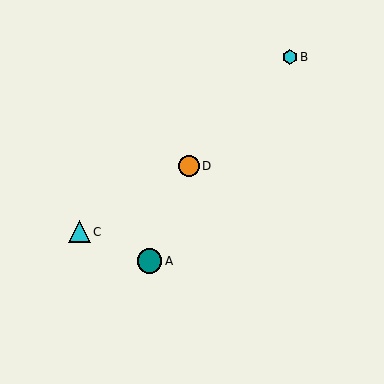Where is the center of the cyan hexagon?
The center of the cyan hexagon is at (290, 57).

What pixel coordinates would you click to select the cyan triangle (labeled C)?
Click at (79, 232) to select the cyan triangle C.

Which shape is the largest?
The teal circle (labeled A) is the largest.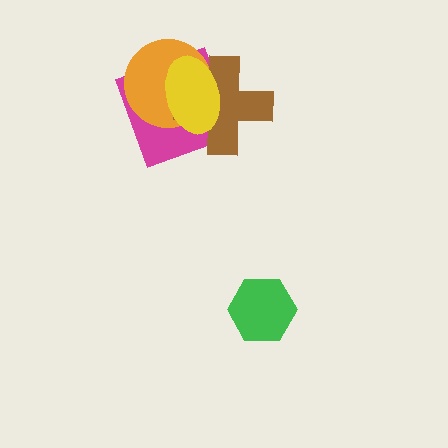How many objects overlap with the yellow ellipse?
3 objects overlap with the yellow ellipse.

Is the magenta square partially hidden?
Yes, it is partially covered by another shape.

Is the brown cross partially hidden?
Yes, it is partially covered by another shape.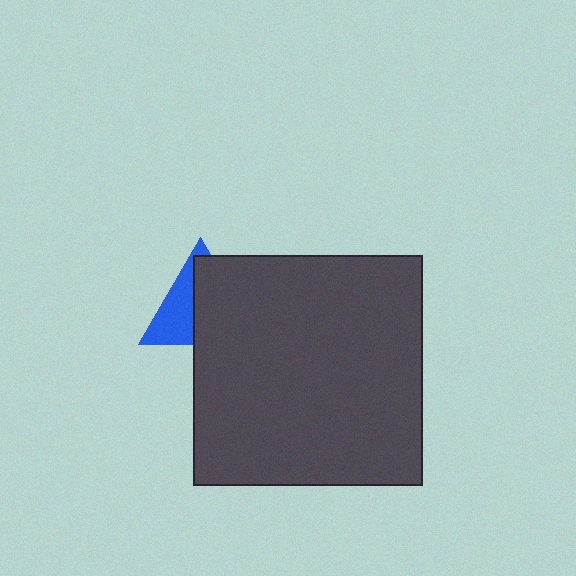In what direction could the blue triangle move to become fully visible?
The blue triangle could move left. That would shift it out from behind the dark gray square entirely.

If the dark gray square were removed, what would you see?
You would see the complete blue triangle.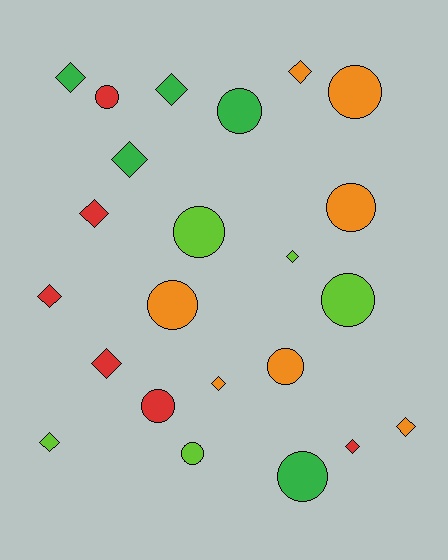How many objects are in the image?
There are 23 objects.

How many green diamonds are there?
There are 3 green diamonds.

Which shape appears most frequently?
Diamond, with 12 objects.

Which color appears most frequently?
Orange, with 7 objects.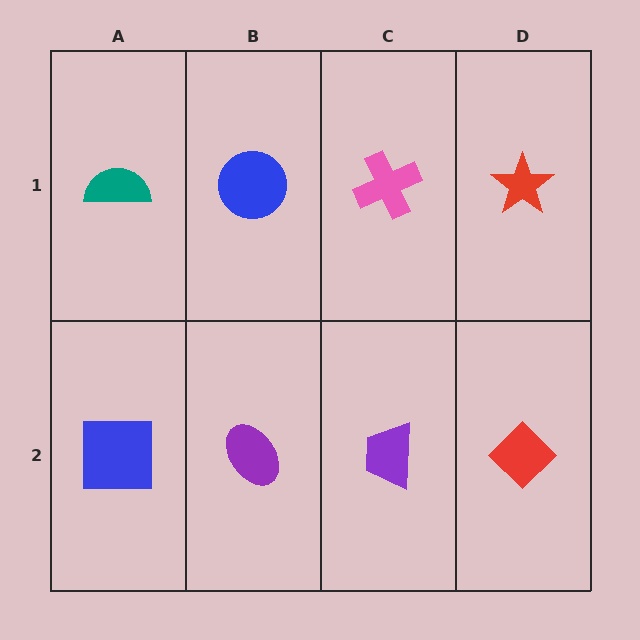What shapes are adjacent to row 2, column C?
A pink cross (row 1, column C), a purple ellipse (row 2, column B), a red diamond (row 2, column D).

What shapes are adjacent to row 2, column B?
A blue circle (row 1, column B), a blue square (row 2, column A), a purple trapezoid (row 2, column C).